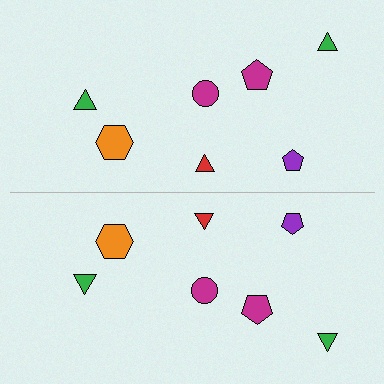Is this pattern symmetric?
Yes, this pattern has bilateral (reflection) symmetry.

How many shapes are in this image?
There are 14 shapes in this image.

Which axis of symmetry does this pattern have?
The pattern has a horizontal axis of symmetry running through the center of the image.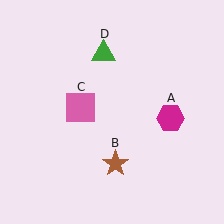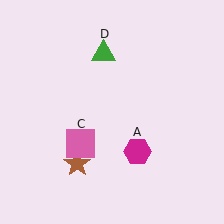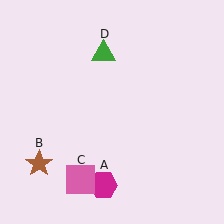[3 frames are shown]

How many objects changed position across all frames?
3 objects changed position: magenta hexagon (object A), brown star (object B), pink square (object C).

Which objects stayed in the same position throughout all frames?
Green triangle (object D) remained stationary.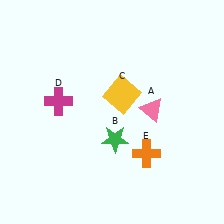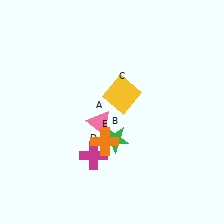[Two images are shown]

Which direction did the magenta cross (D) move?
The magenta cross (D) moved down.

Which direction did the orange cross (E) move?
The orange cross (E) moved left.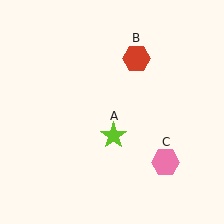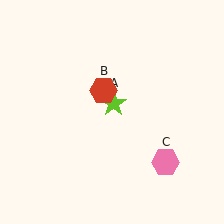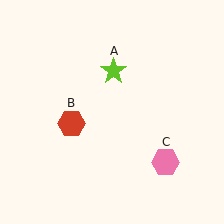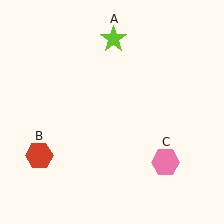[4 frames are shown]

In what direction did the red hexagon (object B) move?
The red hexagon (object B) moved down and to the left.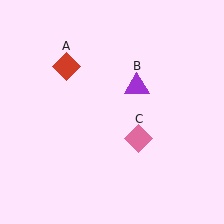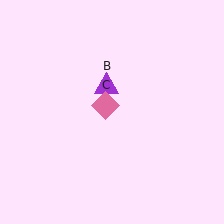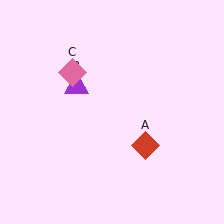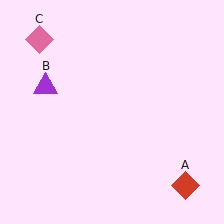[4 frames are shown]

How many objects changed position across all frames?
3 objects changed position: red diamond (object A), purple triangle (object B), pink diamond (object C).